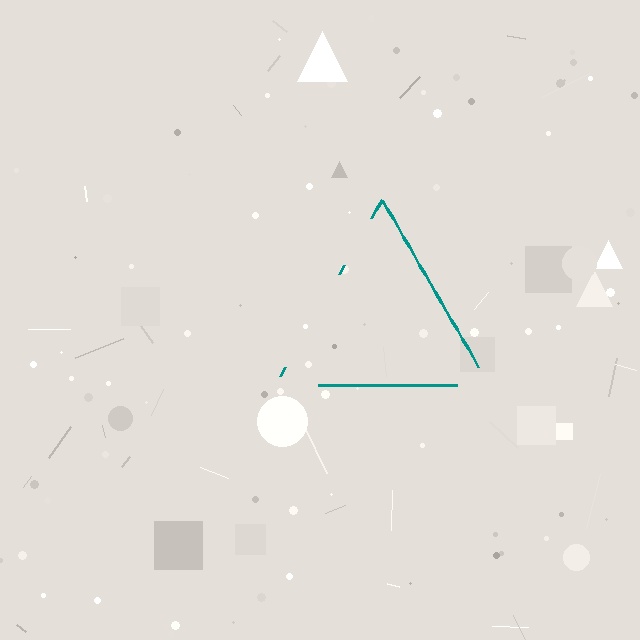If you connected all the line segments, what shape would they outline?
They would outline a triangle.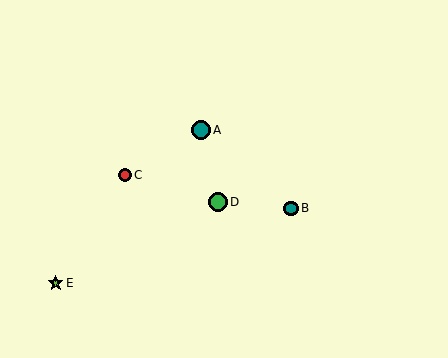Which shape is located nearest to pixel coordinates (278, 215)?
The teal circle (labeled B) at (291, 208) is nearest to that location.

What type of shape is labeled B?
Shape B is a teal circle.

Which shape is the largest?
The green circle (labeled D) is the largest.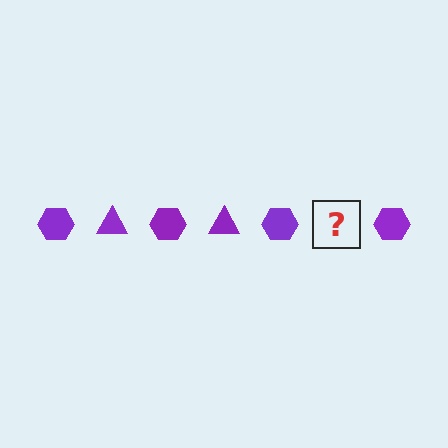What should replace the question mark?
The question mark should be replaced with a purple triangle.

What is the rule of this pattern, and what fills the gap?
The rule is that the pattern cycles through hexagon, triangle shapes in purple. The gap should be filled with a purple triangle.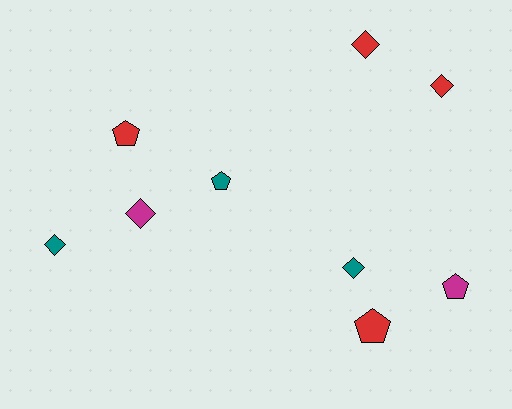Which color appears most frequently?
Red, with 4 objects.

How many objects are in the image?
There are 9 objects.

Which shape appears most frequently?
Diamond, with 5 objects.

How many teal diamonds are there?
There are 2 teal diamonds.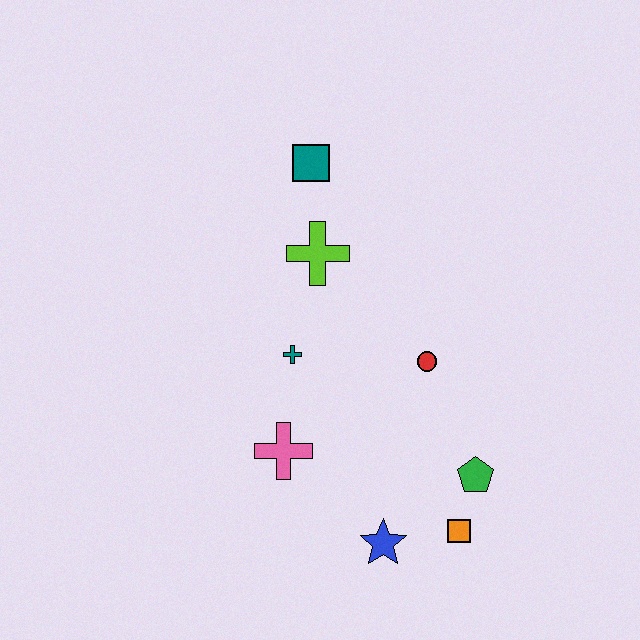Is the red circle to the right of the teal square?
Yes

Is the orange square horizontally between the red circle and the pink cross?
No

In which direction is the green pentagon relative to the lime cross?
The green pentagon is below the lime cross.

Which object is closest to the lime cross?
The teal square is closest to the lime cross.